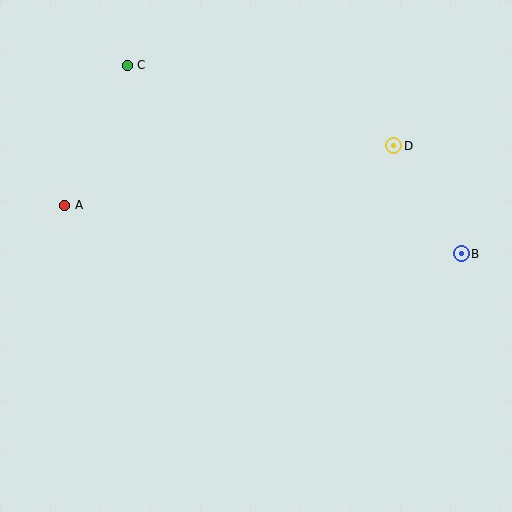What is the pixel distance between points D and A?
The distance between D and A is 334 pixels.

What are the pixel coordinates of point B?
Point B is at (461, 254).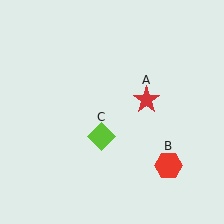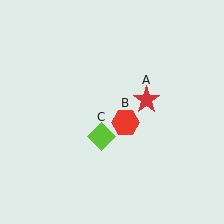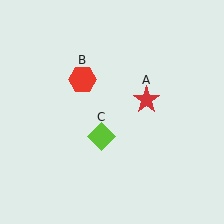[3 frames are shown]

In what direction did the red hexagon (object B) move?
The red hexagon (object B) moved up and to the left.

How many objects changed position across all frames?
1 object changed position: red hexagon (object B).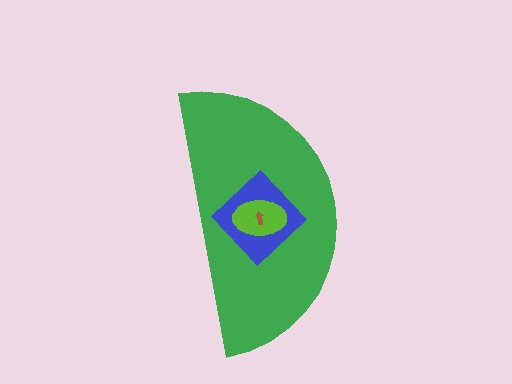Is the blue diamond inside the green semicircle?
Yes.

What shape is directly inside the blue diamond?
The lime ellipse.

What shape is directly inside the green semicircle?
The blue diamond.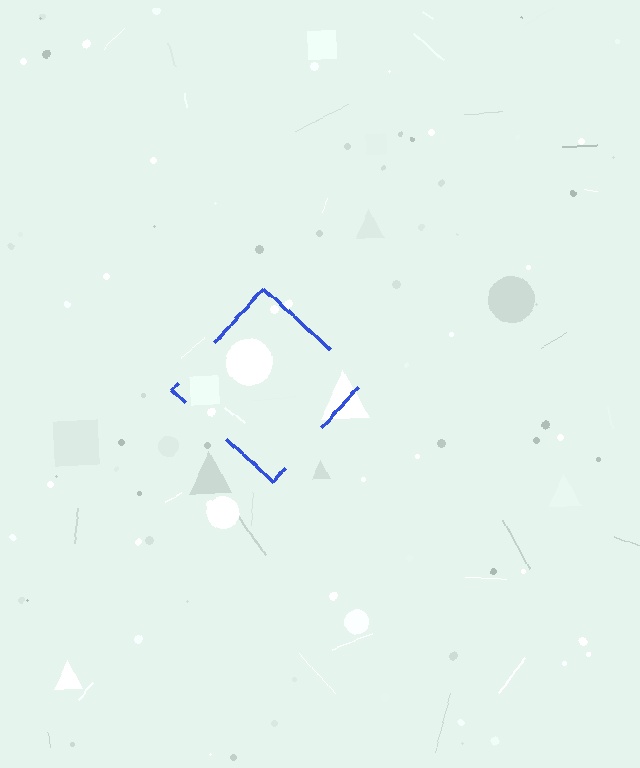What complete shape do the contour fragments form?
The contour fragments form a diamond.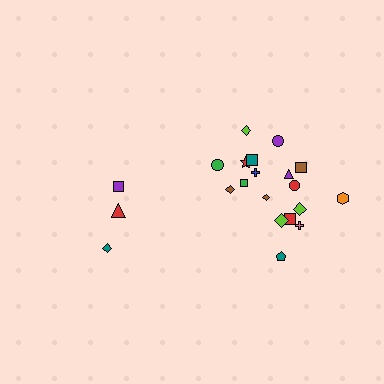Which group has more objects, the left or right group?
The right group.